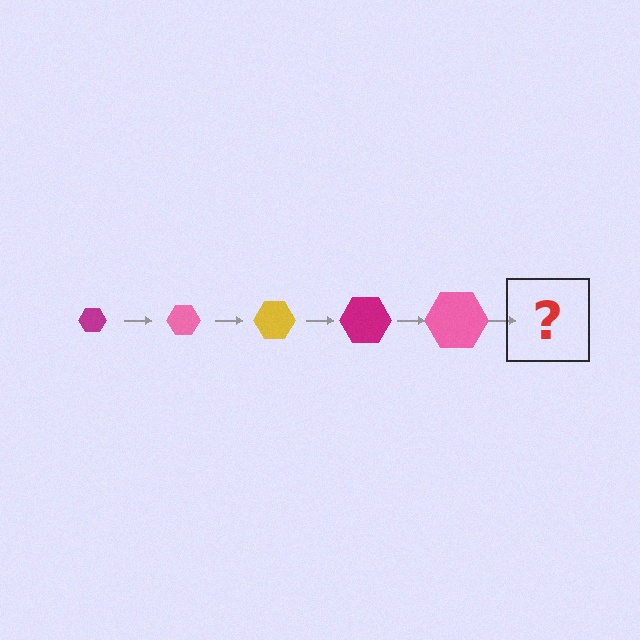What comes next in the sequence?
The next element should be a yellow hexagon, larger than the previous one.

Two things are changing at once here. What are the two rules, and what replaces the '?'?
The two rules are that the hexagon grows larger each step and the color cycles through magenta, pink, and yellow. The '?' should be a yellow hexagon, larger than the previous one.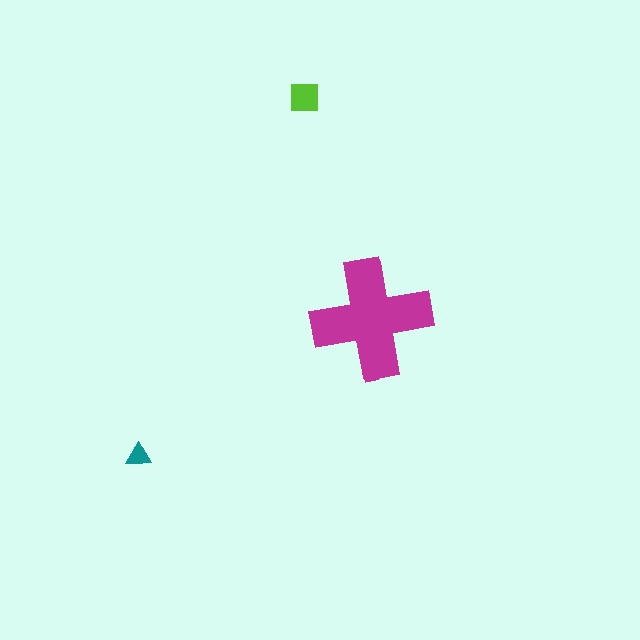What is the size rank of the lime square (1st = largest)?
2nd.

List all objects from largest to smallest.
The magenta cross, the lime square, the teal triangle.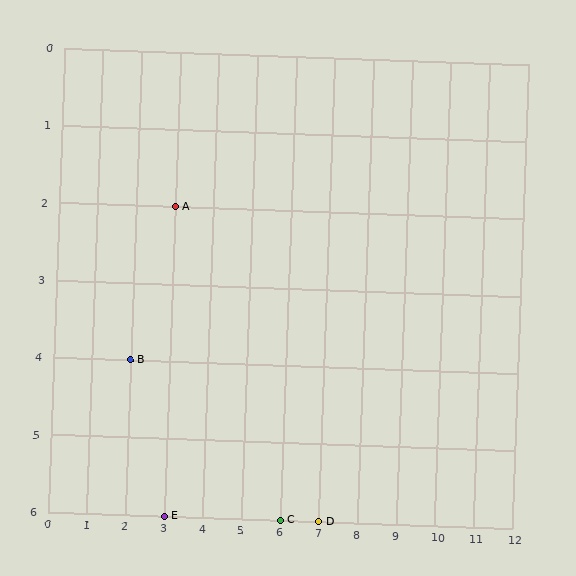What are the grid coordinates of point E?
Point E is at grid coordinates (3, 6).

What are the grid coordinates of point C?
Point C is at grid coordinates (6, 6).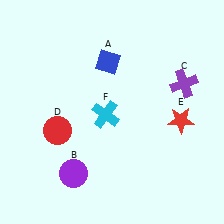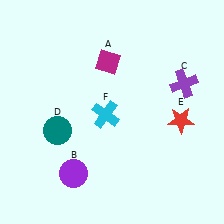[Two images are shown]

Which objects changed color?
A changed from blue to magenta. D changed from red to teal.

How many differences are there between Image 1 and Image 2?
There are 2 differences between the two images.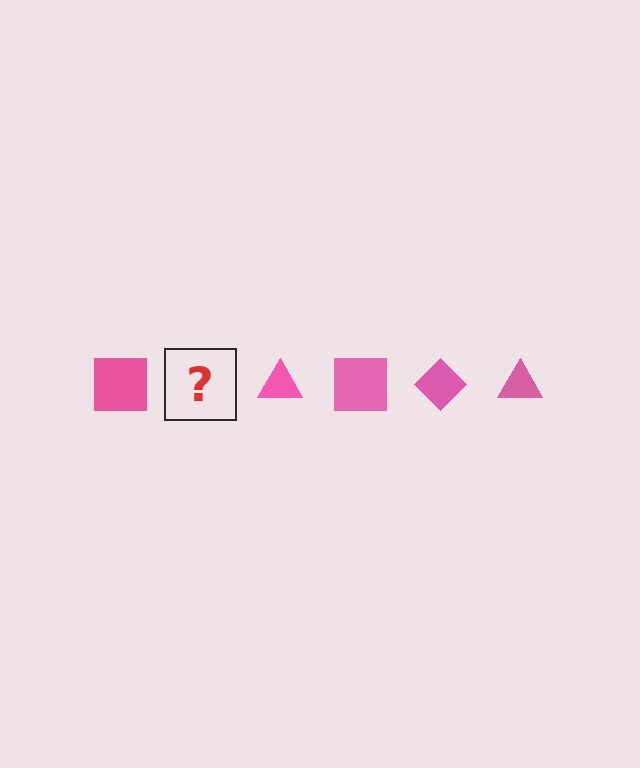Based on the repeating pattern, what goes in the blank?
The blank should be a pink diamond.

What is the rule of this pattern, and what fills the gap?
The rule is that the pattern cycles through square, diamond, triangle shapes in pink. The gap should be filled with a pink diamond.